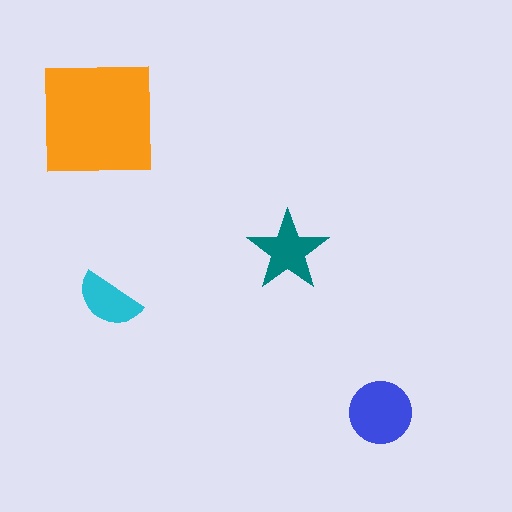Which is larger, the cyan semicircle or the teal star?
The teal star.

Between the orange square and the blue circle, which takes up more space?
The orange square.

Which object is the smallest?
The cyan semicircle.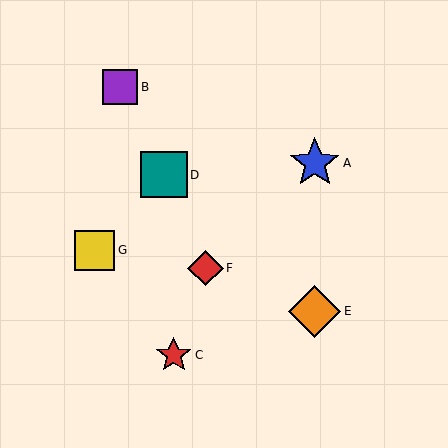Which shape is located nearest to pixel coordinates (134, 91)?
The purple square (labeled B) at (120, 87) is nearest to that location.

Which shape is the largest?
The orange diamond (labeled E) is the largest.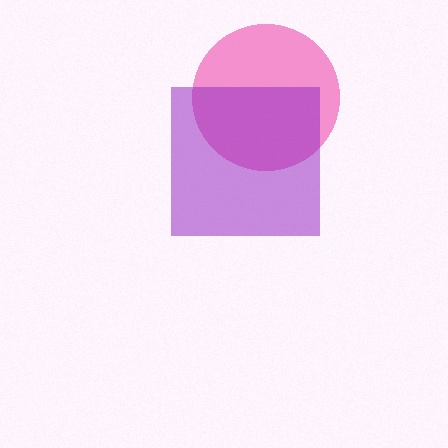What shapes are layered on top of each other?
The layered shapes are: a pink circle, a purple square.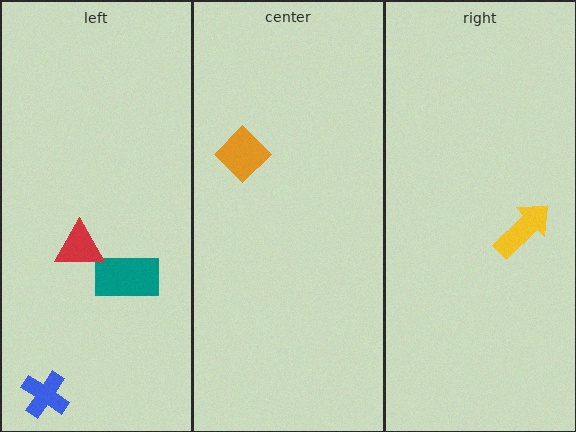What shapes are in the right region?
The yellow arrow.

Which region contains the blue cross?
The left region.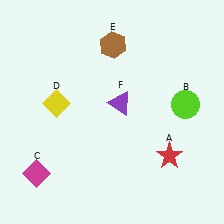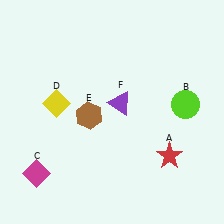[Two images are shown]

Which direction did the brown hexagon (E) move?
The brown hexagon (E) moved down.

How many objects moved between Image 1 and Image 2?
1 object moved between the two images.